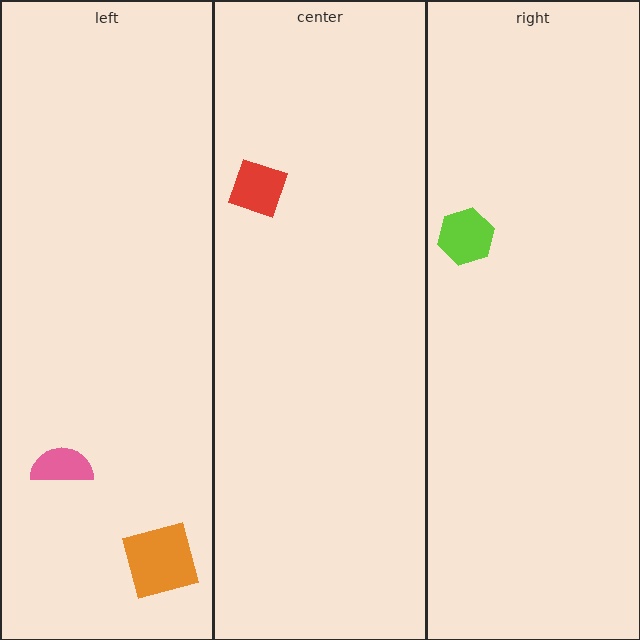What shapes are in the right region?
The lime hexagon.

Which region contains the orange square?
The left region.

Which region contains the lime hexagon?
The right region.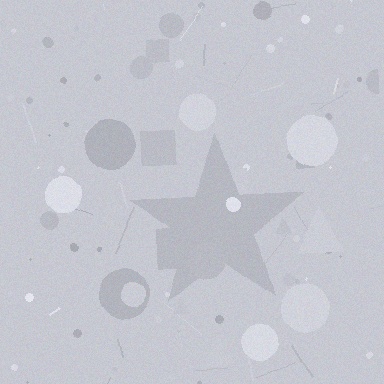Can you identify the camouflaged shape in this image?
The camouflaged shape is a star.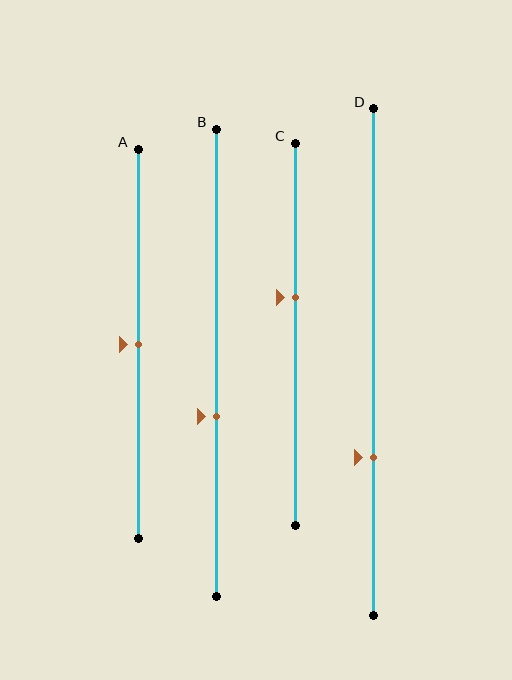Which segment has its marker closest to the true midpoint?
Segment A has its marker closest to the true midpoint.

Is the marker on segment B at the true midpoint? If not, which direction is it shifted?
No, the marker on segment B is shifted downward by about 11% of the segment length.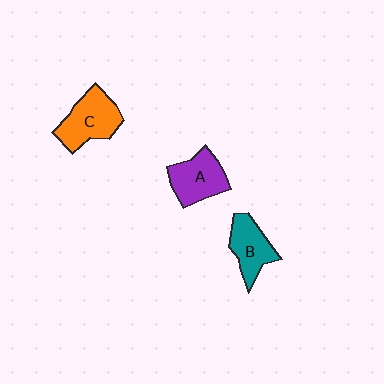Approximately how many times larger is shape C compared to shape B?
Approximately 1.3 times.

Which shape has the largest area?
Shape C (orange).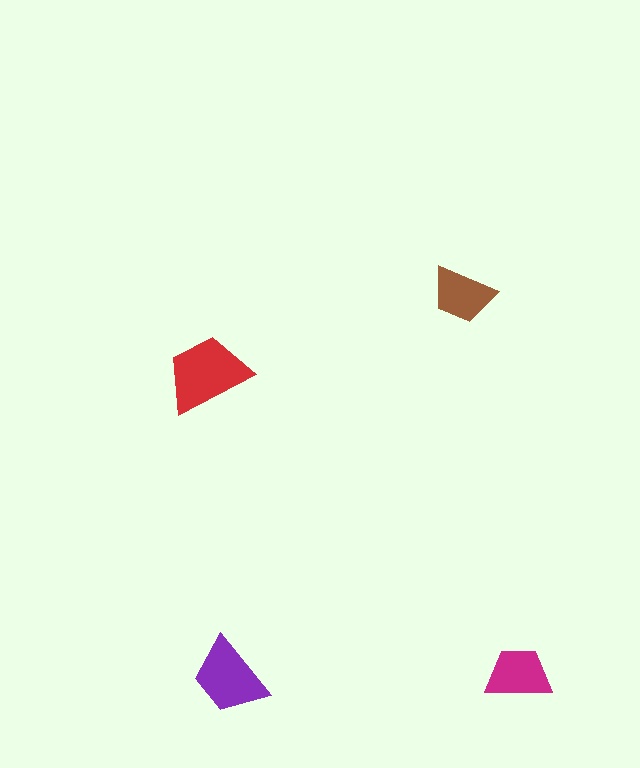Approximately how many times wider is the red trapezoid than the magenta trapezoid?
About 1.5 times wider.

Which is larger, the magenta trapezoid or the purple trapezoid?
The purple one.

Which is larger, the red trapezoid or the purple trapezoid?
The red one.